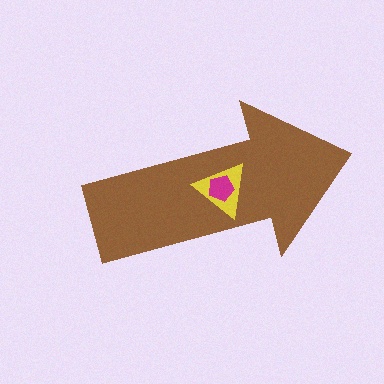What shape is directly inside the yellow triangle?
The magenta pentagon.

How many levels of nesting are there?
3.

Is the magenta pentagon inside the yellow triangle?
Yes.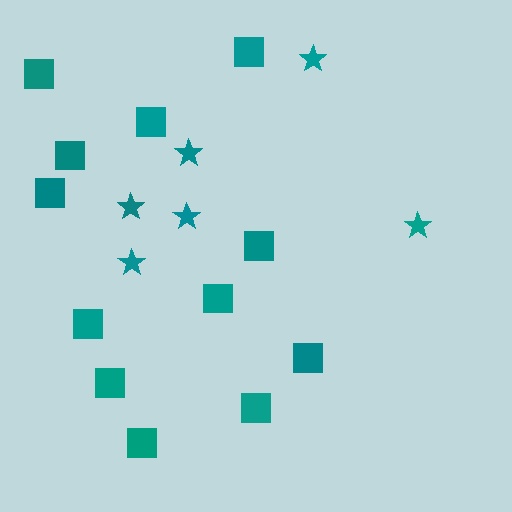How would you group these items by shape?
There are 2 groups: one group of squares (12) and one group of stars (6).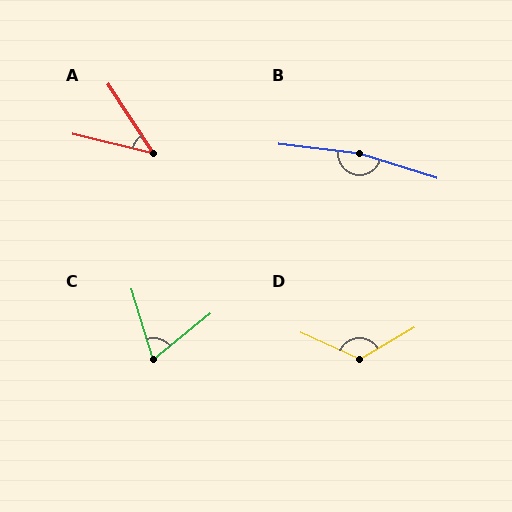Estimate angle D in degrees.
Approximately 125 degrees.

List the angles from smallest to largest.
A (43°), C (68°), D (125°), B (169°).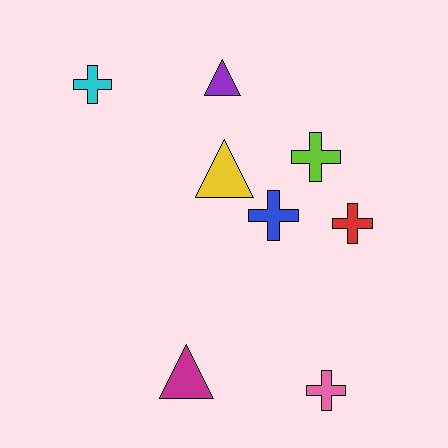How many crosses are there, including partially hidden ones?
There are 5 crosses.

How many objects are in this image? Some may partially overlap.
There are 8 objects.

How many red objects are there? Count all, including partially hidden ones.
There is 1 red object.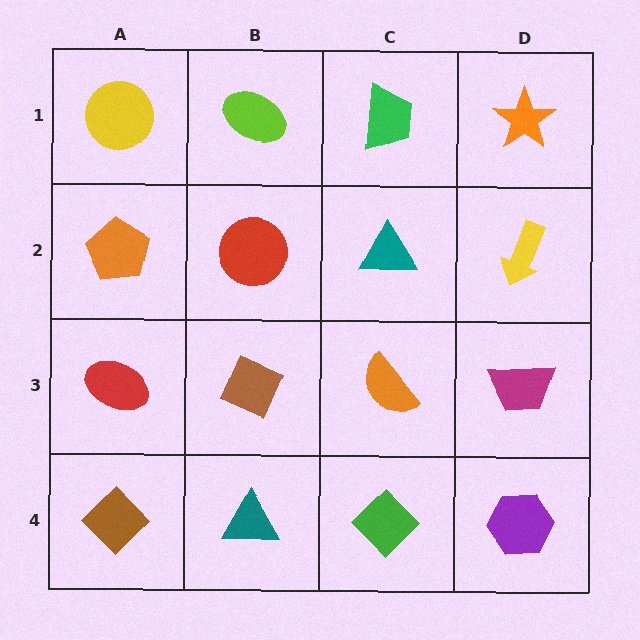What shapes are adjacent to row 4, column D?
A magenta trapezoid (row 3, column D), a green diamond (row 4, column C).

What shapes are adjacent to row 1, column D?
A yellow arrow (row 2, column D), a green trapezoid (row 1, column C).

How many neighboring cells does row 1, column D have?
2.